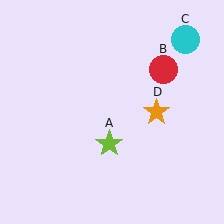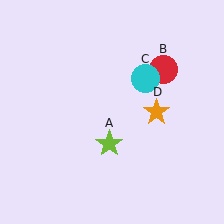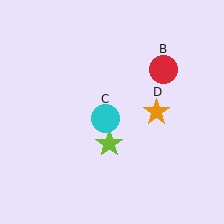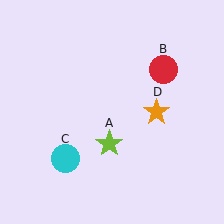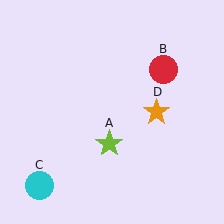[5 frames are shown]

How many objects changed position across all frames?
1 object changed position: cyan circle (object C).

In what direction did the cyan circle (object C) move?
The cyan circle (object C) moved down and to the left.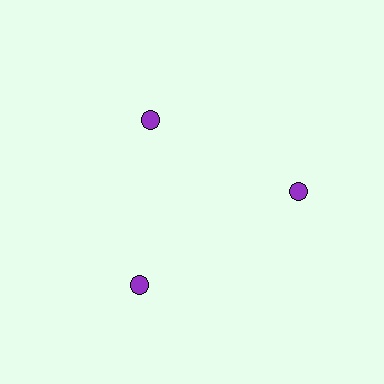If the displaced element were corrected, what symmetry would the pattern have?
It would have 3-fold rotational symmetry — the pattern would map onto itself every 120 degrees.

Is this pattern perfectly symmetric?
No. The 3 purple circles are arranged in a ring, but one element near the 11 o'clock position is pulled inward toward the center, breaking the 3-fold rotational symmetry.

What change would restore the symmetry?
The symmetry would be restored by moving it outward, back onto the ring so that all 3 circles sit at equal angles and equal distance from the center.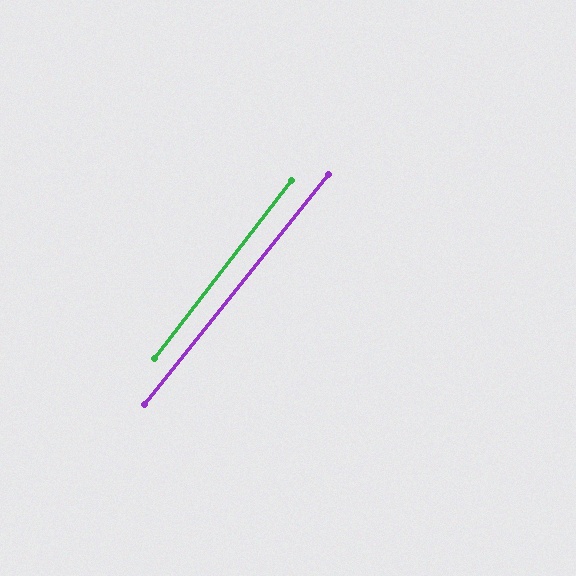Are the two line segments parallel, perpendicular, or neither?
Parallel — their directions differ by only 1.0°.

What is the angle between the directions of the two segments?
Approximately 1 degree.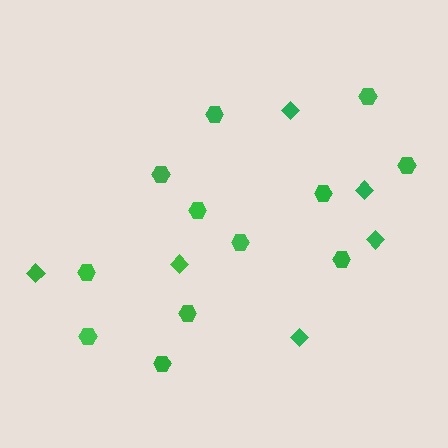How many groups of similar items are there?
There are 2 groups: one group of hexagons (12) and one group of diamonds (6).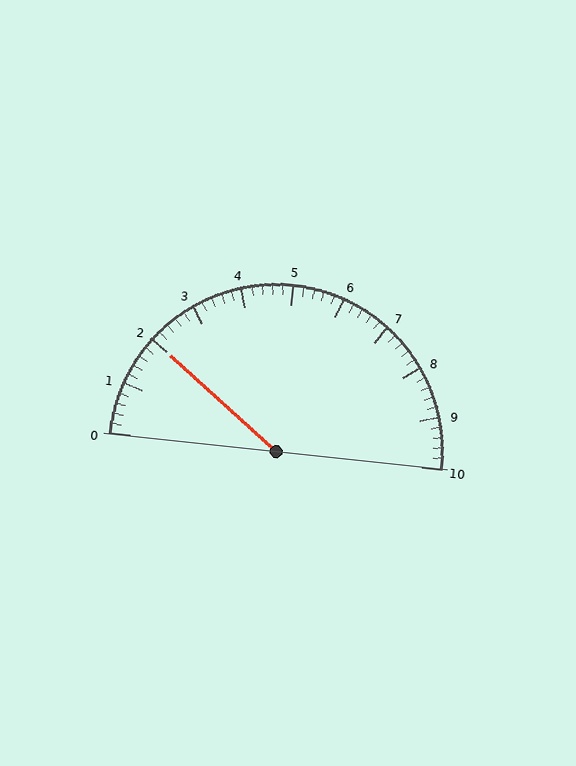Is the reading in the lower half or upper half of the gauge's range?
The reading is in the lower half of the range (0 to 10).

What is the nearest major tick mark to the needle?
The nearest major tick mark is 2.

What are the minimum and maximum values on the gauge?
The gauge ranges from 0 to 10.